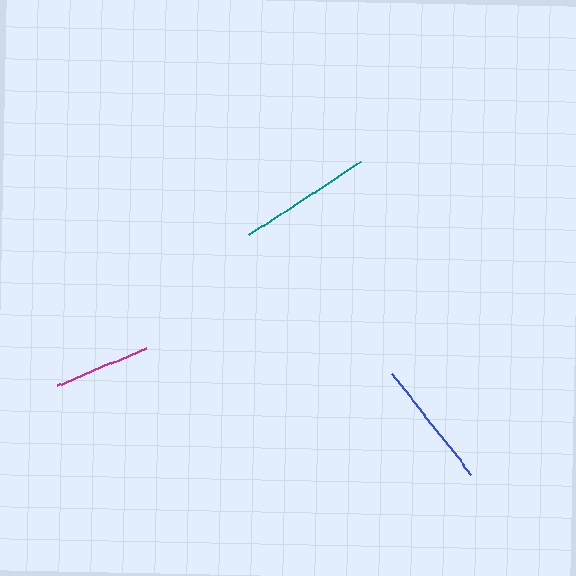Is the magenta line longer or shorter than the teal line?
The teal line is longer than the magenta line.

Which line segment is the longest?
The teal line is the longest at approximately 133 pixels.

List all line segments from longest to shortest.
From longest to shortest: teal, blue, magenta.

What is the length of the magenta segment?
The magenta segment is approximately 96 pixels long.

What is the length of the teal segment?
The teal segment is approximately 133 pixels long.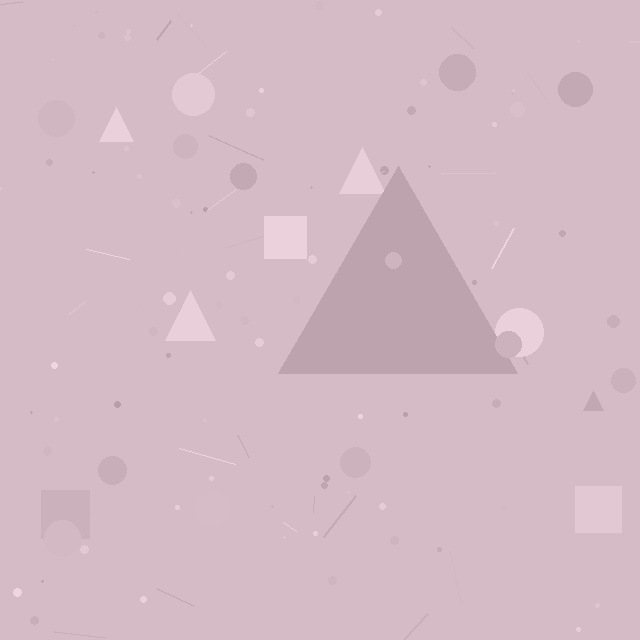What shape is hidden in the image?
A triangle is hidden in the image.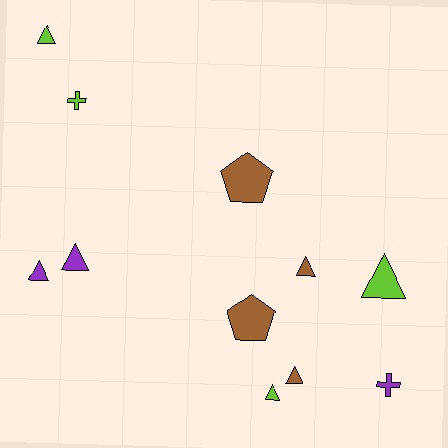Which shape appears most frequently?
Triangle, with 7 objects.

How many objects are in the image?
There are 11 objects.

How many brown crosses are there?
There are no brown crosses.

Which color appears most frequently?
Brown, with 4 objects.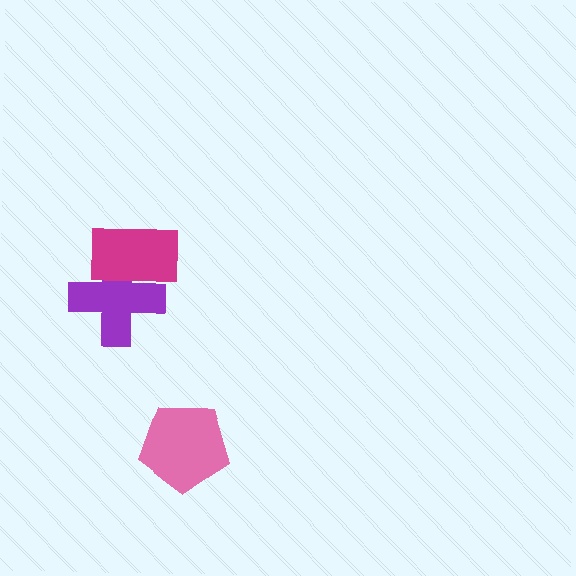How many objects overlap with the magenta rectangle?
1 object overlaps with the magenta rectangle.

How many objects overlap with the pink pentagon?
0 objects overlap with the pink pentagon.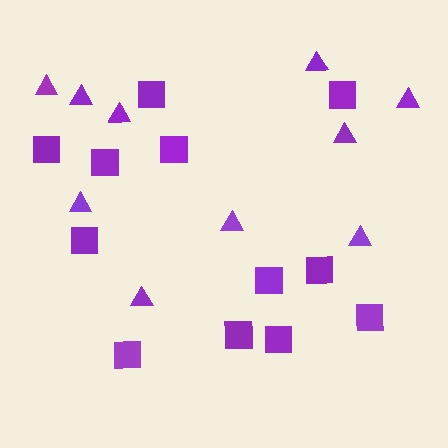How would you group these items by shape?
There are 2 groups: one group of squares (12) and one group of triangles (10).